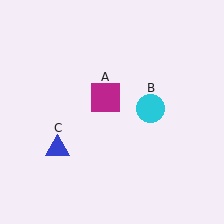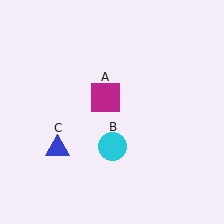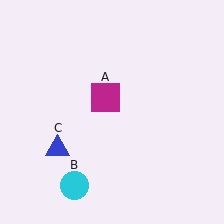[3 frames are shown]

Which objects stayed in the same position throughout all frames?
Magenta square (object A) and blue triangle (object C) remained stationary.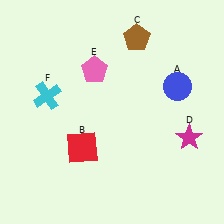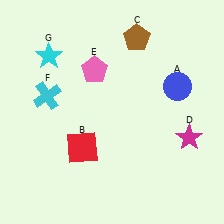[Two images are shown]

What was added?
A cyan star (G) was added in Image 2.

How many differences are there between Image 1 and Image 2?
There is 1 difference between the two images.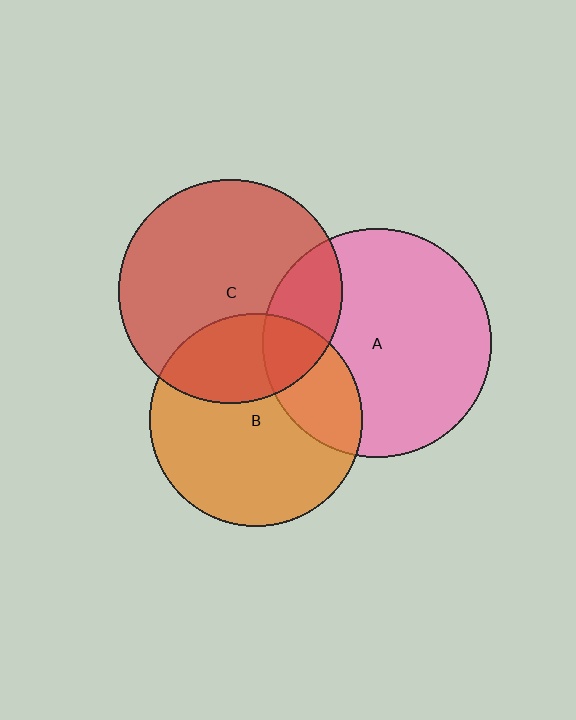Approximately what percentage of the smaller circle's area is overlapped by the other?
Approximately 30%.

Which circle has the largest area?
Circle A (pink).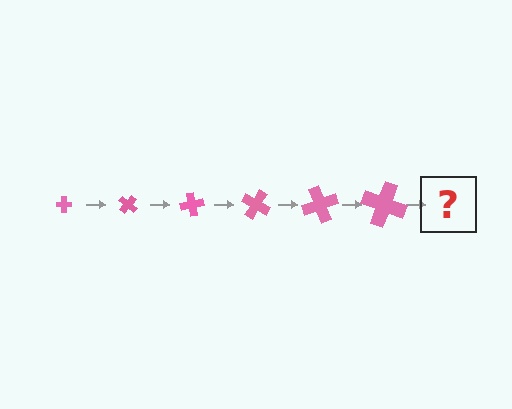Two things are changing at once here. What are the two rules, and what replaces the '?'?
The two rules are that the cross grows larger each step and it rotates 40 degrees each step. The '?' should be a cross, larger than the previous one and rotated 240 degrees from the start.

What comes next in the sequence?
The next element should be a cross, larger than the previous one and rotated 240 degrees from the start.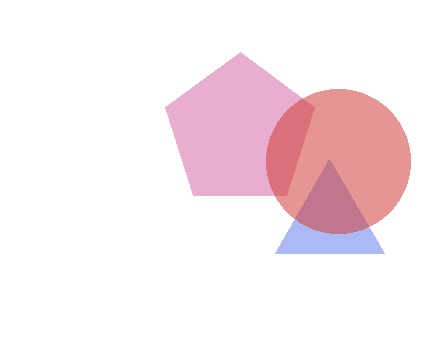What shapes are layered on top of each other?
The layered shapes are: a blue triangle, a pink pentagon, a red circle.